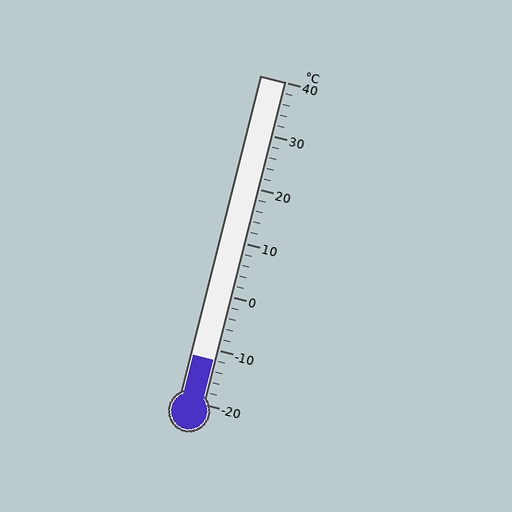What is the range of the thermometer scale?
The thermometer scale ranges from -20°C to 40°C.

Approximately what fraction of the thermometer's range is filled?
The thermometer is filled to approximately 15% of its range.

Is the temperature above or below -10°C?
The temperature is below -10°C.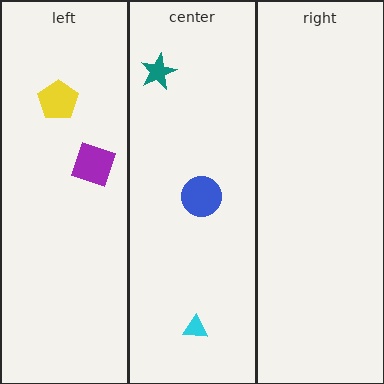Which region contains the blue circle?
The center region.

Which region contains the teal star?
The center region.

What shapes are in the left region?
The purple square, the yellow pentagon.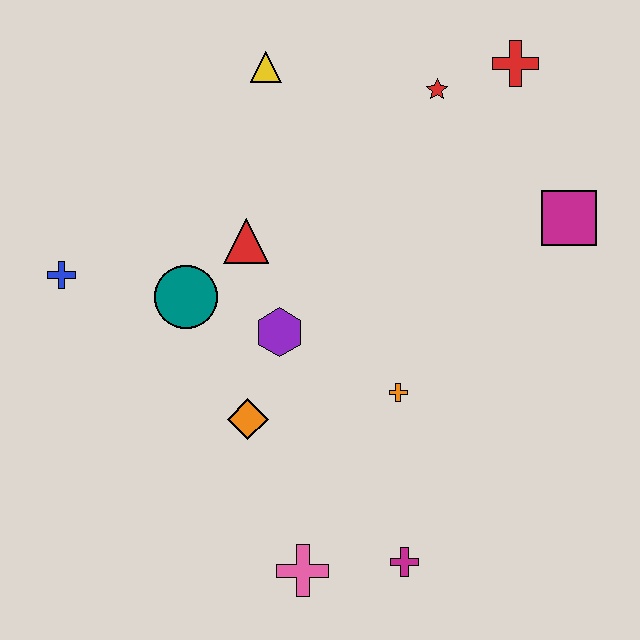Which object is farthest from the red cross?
The pink cross is farthest from the red cross.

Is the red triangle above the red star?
No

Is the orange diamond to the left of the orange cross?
Yes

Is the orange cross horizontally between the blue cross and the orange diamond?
No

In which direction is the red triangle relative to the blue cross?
The red triangle is to the right of the blue cross.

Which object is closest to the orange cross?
The purple hexagon is closest to the orange cross.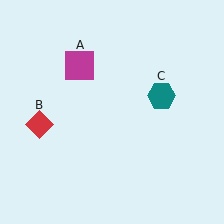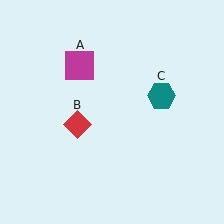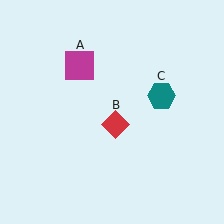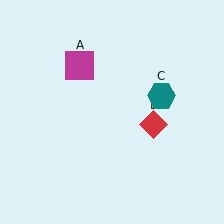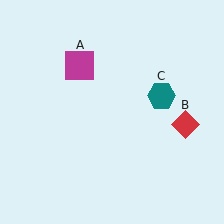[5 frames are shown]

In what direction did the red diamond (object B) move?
The red diamond (object B) moved right.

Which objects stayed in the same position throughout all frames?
Magenta square (object A) and teal hexagon (object C) remained stationary.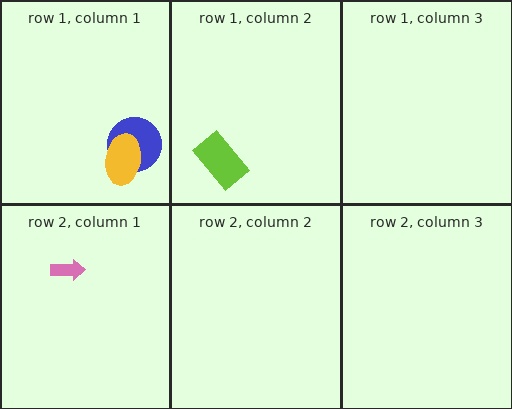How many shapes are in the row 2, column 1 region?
1.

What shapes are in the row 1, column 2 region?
The lime rectangle.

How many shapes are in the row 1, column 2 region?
1.